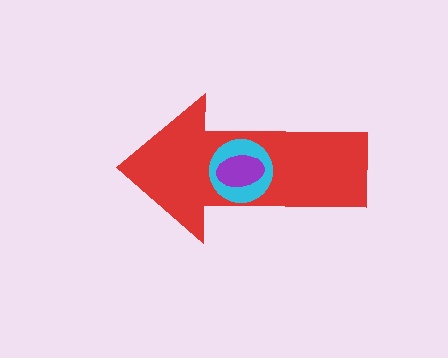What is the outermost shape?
The red arrow.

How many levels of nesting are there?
3.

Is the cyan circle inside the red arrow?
Yes.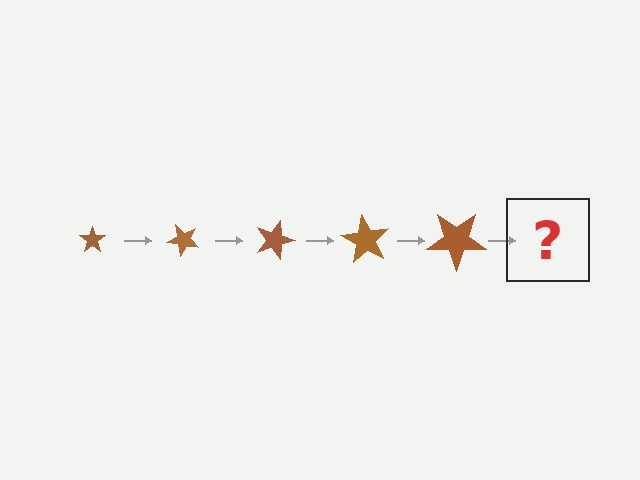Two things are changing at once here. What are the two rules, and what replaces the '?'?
The two rules are that the star grows larger each step and it rotates 45 degrees each step. The '?' should be a star, larger than the previous one and rotated 225 degrees from the start.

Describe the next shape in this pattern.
It should be a star, larger than the previous one and rotated 225 degrees from the start.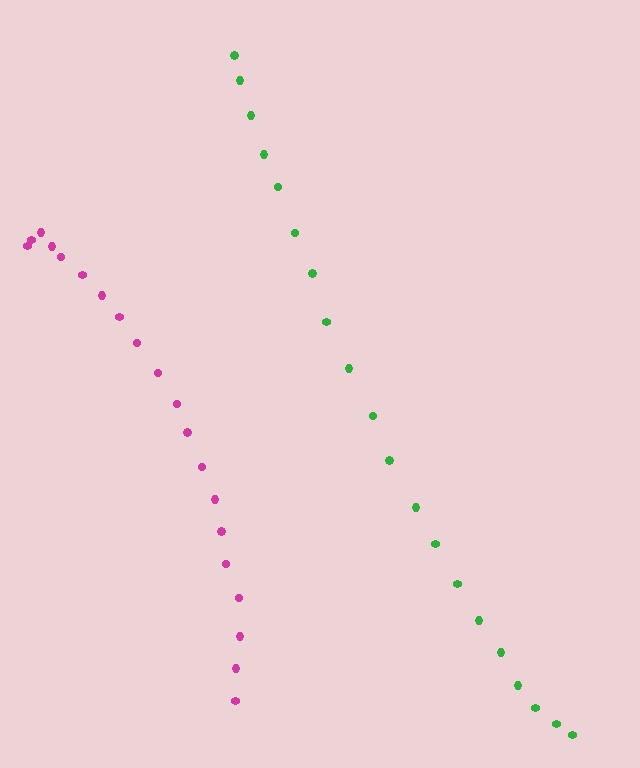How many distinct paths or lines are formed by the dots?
There are 2 distinct paths.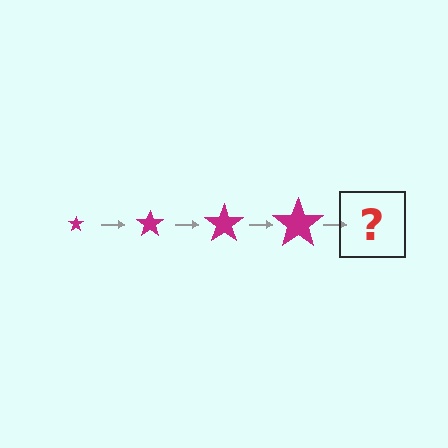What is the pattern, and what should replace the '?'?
The pattern is that the star gets progressively larger each step. The '?' should be a magenta star, larger than the previous one.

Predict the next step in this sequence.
The next step is a magenta star, larger than the previous one.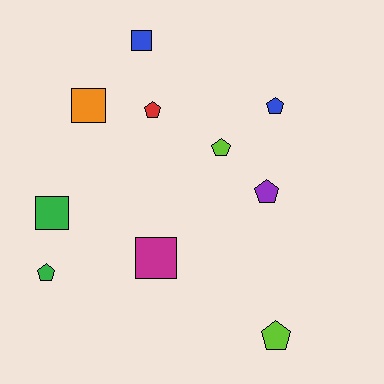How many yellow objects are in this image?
There are no yellow objects.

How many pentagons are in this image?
There are 6 pentagons.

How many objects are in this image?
There are 10 objects.